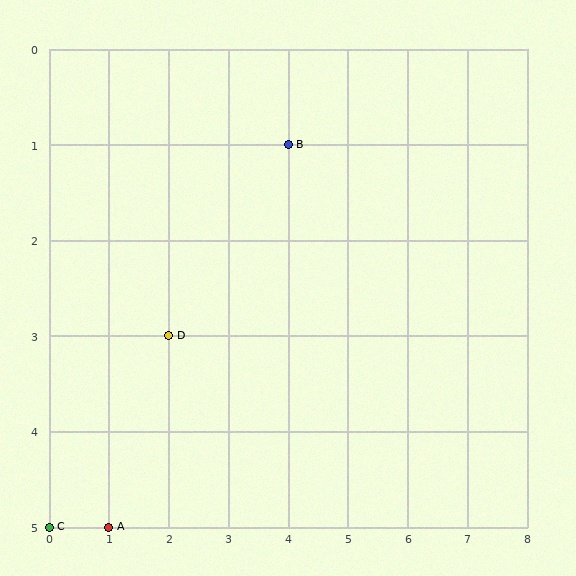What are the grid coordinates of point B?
Point B is at grid coordinates (4, 1).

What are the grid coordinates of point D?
Point D is at grid coordinates (2, 3).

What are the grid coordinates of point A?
Point A is at grid coordinates (1, 5).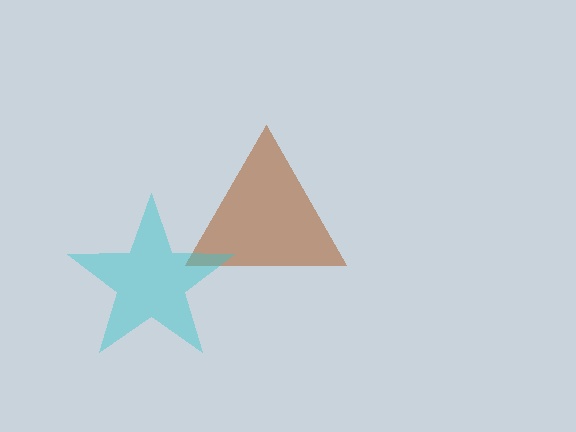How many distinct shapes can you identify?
There are 2 distinct shapes: a brown triangle, a cyan star.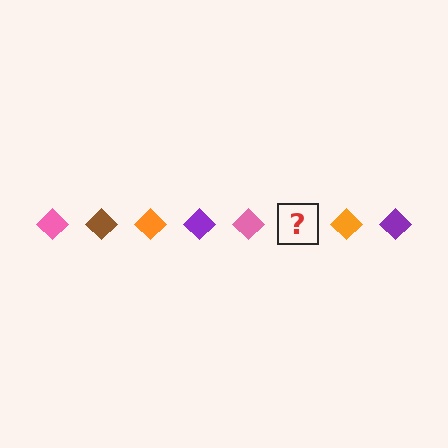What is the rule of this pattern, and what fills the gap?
The rule is that the pattern cycles through pink, brown, orange, purple diamonds. The gap should be filled with a brown diamond.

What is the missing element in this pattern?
The missing element is a brown diamond.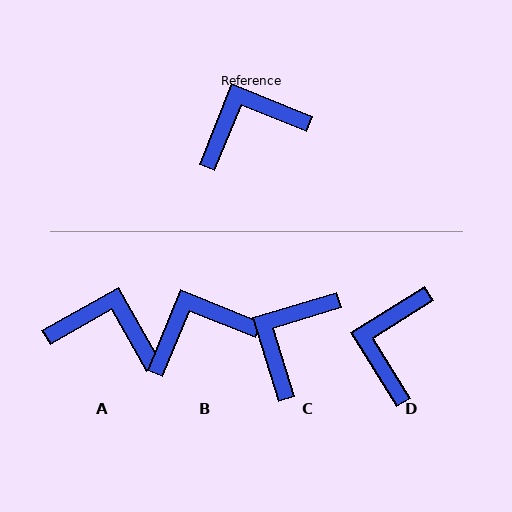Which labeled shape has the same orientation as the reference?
B.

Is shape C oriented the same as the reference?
No, it is off by about 39 degrees.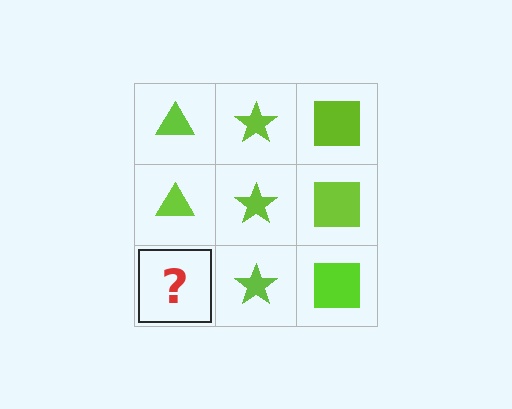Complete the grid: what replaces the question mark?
The question mark should be replaced with a lime triangle.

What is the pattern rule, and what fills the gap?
The rule is that each column has a consistent shape. The gap should be filled with a lime triangle.